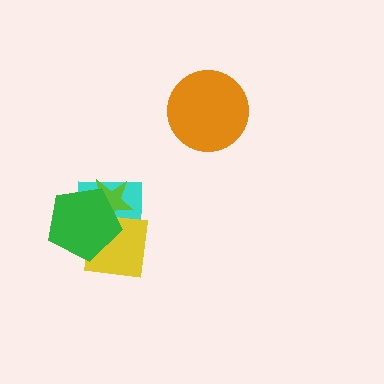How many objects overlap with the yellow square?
3 objects overlap with the yellow square.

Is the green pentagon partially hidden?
No, no other shape covers it.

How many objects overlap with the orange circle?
0 objects overlap with the orange circle.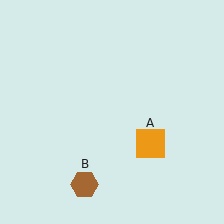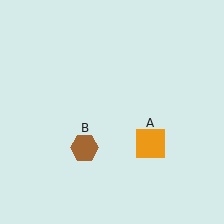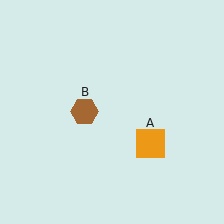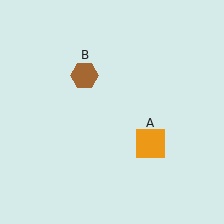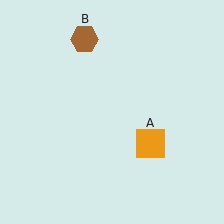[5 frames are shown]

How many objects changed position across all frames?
1 object changed position: brown hexagon (object B).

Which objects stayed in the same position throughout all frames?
Orange square (object A) remained stationary.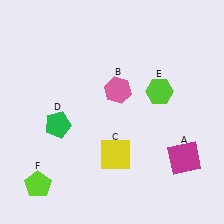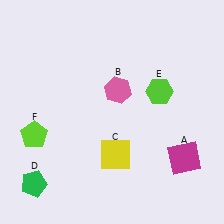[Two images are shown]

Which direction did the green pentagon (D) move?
The green pentagon (D) moved down.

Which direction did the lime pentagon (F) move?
The lime pentagon (F) moved up.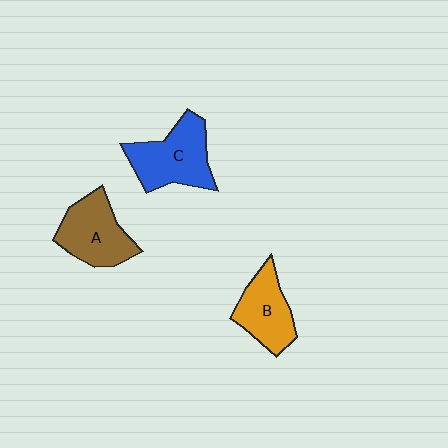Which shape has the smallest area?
Shape B (orange).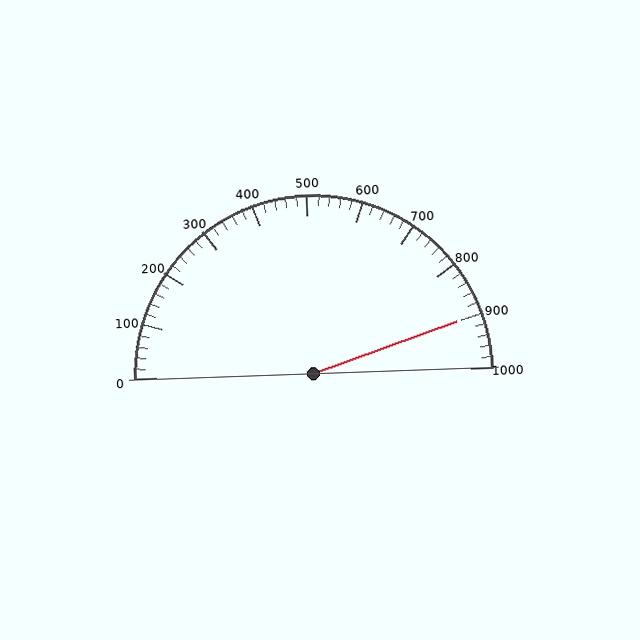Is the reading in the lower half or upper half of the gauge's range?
The reading is in the upper half of the range (0 to 1000).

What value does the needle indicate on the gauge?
The needle indicates approximately 900.